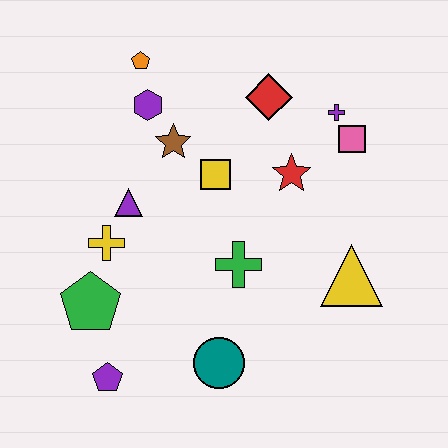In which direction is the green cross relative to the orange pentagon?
The green cross is below the orange pentagon.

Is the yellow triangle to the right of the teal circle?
Yes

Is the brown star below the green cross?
No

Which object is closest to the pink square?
The purple cross is closest to the pink square.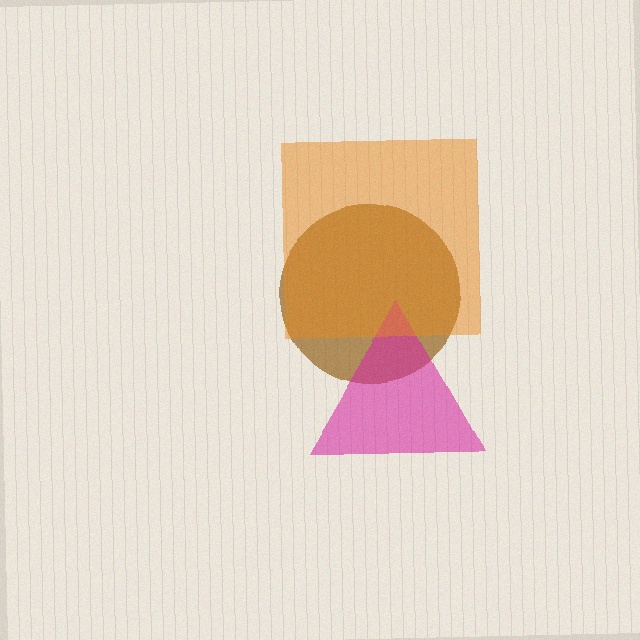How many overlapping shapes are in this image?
There are 3 overlapping shapes in the image.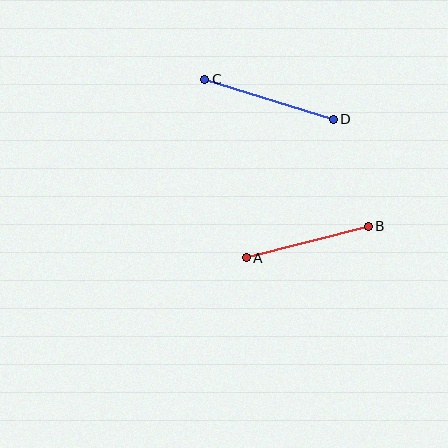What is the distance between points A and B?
The distance is approximately 126 pixels.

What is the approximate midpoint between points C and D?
The midpoint is at approximately (269, 99) pixels.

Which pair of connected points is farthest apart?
Points C and D are farthest apart.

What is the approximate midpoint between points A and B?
The midpoint is at approximately (307, 242) pixels.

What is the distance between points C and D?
The distance is approximately 135 pixels.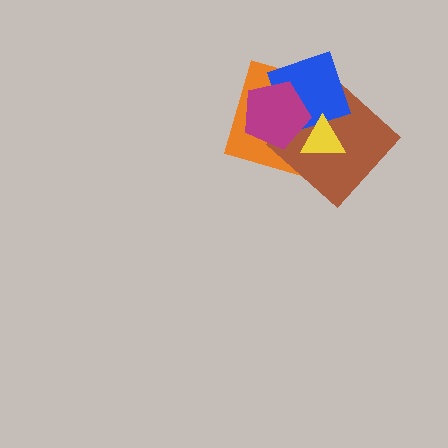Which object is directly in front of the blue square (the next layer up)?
The magenta pentagon is directly in front of the blue square.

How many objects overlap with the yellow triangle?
4 objects overlap with the yellow triangle.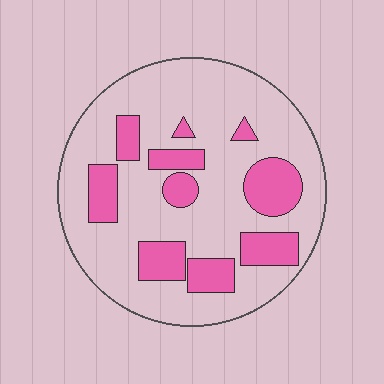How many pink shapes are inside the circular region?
10.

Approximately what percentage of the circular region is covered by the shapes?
Approximately 25%.